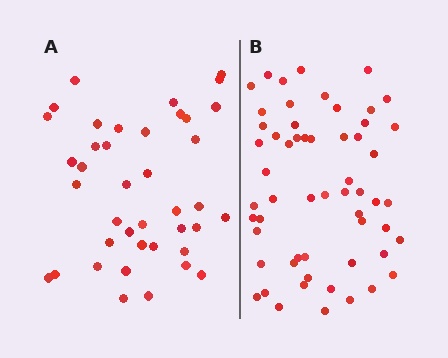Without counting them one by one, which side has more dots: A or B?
Region B (the right region) has more dots.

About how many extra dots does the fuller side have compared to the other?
Region B has approximately 15 more dots than region A.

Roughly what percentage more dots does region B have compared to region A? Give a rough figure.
About 40% more.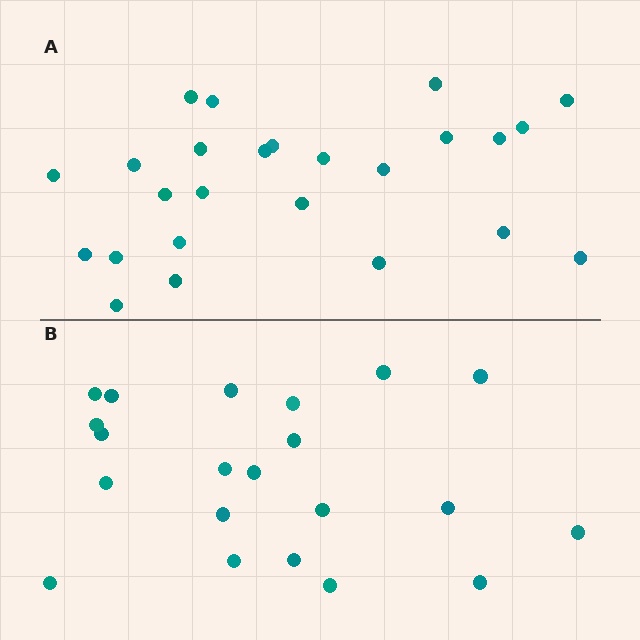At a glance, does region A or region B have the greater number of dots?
Region A (the top region) has more dots.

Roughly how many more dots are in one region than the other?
Region A has about 4 more dots than region B.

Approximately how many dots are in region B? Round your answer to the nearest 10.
About 20 dots. (The exact count is 21, which rounds to 20.)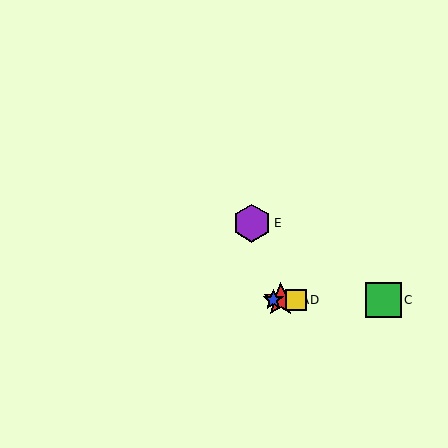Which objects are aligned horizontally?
Objects A, B, C, D are aligned horizontally.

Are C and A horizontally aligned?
Yes, both are at y≈300.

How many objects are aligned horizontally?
4 objects (A, B, C, D) are aligned horizontally.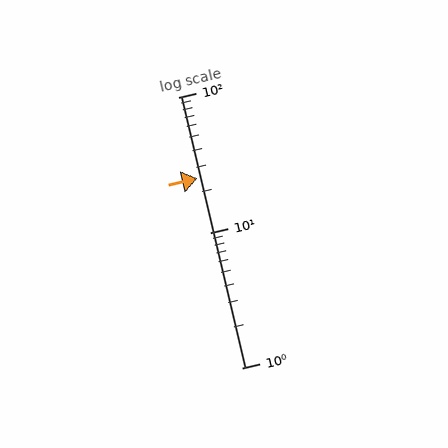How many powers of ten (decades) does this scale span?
The scale spans 2 decades, from 1 to 100.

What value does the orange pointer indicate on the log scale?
The pointer indicates approximately 25.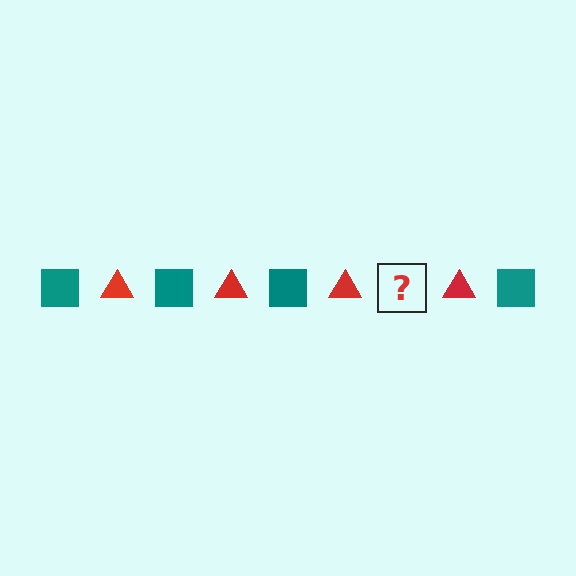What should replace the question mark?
The question mark should be replaced with a teal square.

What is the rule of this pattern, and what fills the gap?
The rule is that the pattern alternates between teal square and red triangle. The gap should be filled with a teal square.